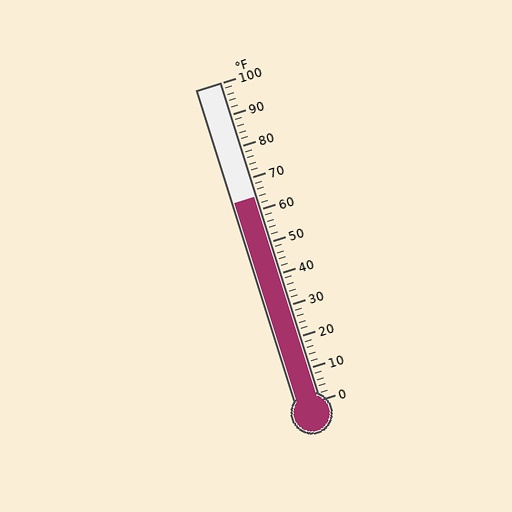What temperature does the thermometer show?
The thermometer shows approximately 64°F.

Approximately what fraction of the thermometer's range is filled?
The thermometer is filled to approximately 65% of its range.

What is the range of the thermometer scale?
The thermometer scale ranges from 0°F to 100°F.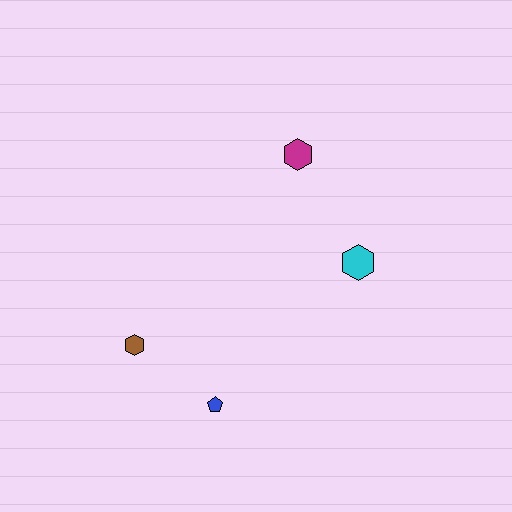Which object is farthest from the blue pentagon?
The magenta hexagon is farthest from the blue pentagon.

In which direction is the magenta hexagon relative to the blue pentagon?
The magenta hexagon is above the blue pentagon.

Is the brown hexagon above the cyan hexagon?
No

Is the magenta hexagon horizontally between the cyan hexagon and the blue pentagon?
Yes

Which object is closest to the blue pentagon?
The brown hexagon is closest to the blue pentagon.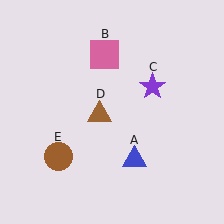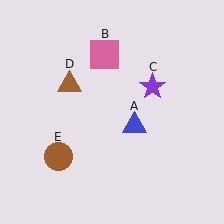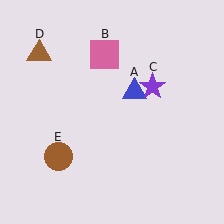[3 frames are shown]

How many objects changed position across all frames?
2 objects changed position: blue triangle (object A), brown triangle (object D).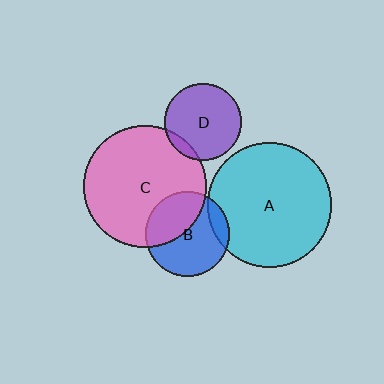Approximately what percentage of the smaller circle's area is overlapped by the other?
Approximately 40%.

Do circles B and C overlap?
Yes.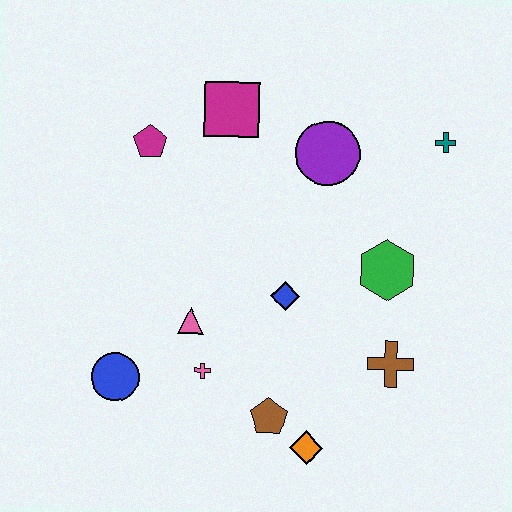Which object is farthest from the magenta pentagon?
The orange diamond is farthest from the magenta pentagon.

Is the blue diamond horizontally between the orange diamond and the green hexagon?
No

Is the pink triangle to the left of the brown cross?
Yes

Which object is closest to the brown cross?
The green hexagon is closest to the brown cross.